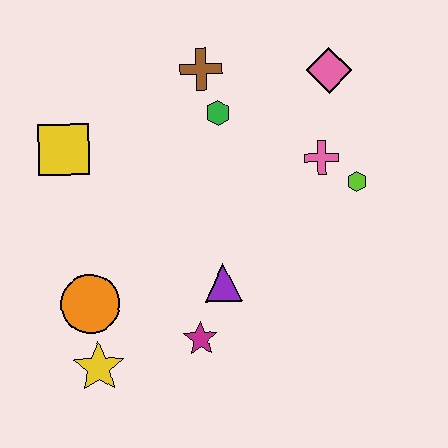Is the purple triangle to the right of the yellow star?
Yes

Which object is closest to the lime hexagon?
The pink cross is closest to the lime hexagon.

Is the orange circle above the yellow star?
Yes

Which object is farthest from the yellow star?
The pink diamond is farthest from the yellow star.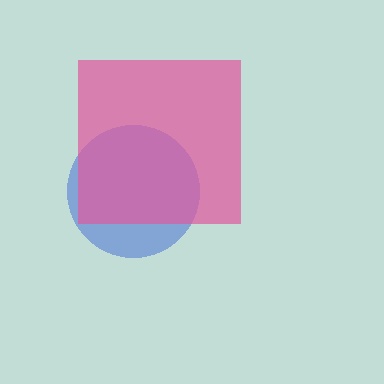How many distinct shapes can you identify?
There are 2 distinct shapes: a blue circle, a pink square.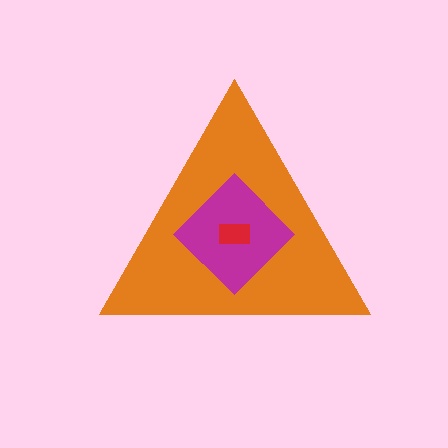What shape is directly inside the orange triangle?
The magenta diamond.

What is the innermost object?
The red rectangle.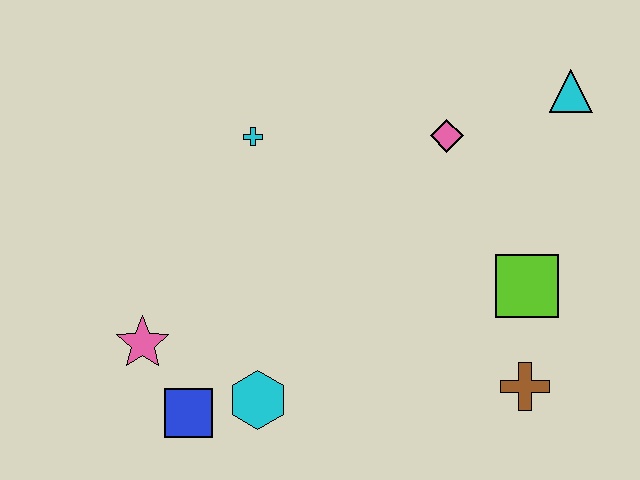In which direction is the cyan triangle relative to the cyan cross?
The cyan triangle is to the right of the cyan cross.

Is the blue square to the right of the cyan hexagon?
No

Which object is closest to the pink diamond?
The cyan triangle is closest to the pink diamond.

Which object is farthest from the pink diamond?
The blue square is farthest from the pink diamond.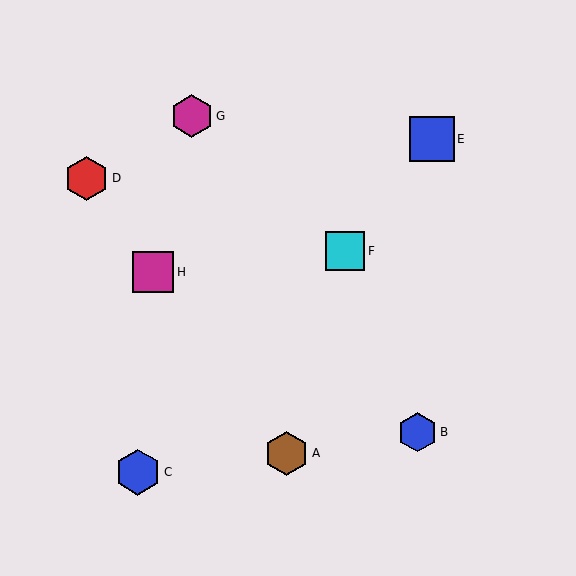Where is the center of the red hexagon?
The center of the red hexagon is at (86, 178).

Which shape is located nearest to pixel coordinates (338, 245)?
The cyan square (labeled F) at (345, 251) is nearest to that location.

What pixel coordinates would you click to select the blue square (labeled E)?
Click at (432, 139) to select the blue square E.